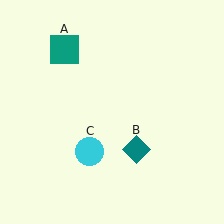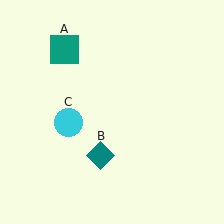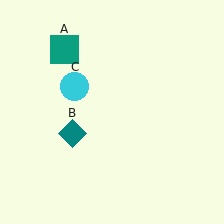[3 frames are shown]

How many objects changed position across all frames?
2 objects changed position: teal diamond (object B), cyan circle (object C).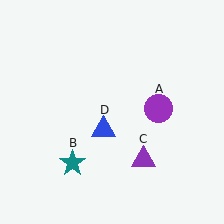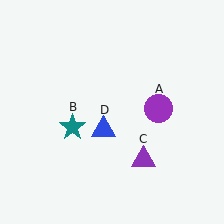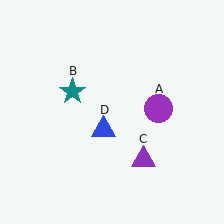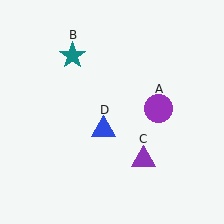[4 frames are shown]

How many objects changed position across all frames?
1 object changed position: teal star (object B).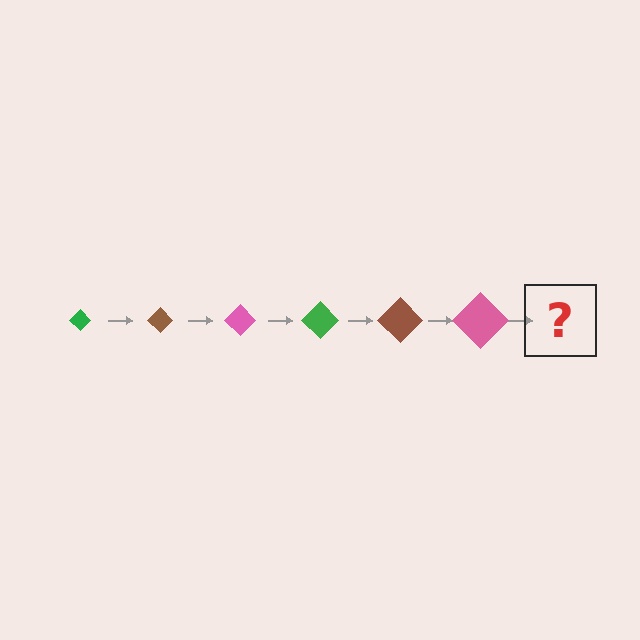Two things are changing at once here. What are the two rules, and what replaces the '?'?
The two rules are that the diamond grows larger each step and the color cycles through green, brown, and pink. The '?' should be a green diamond, larger than the previous one.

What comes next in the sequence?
The next element should be a green diamond, larger than the previous one.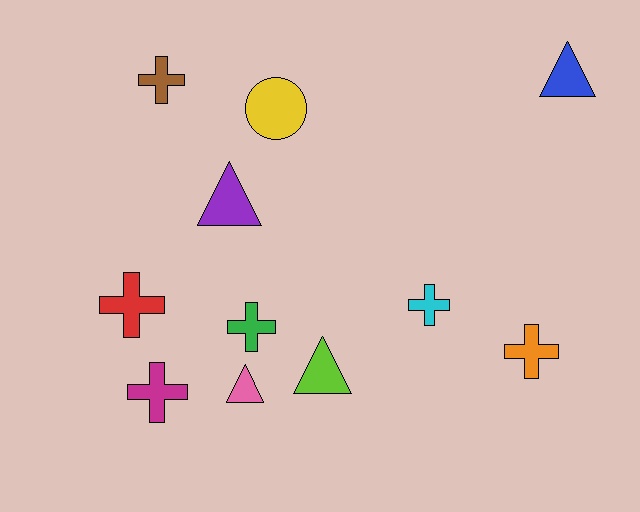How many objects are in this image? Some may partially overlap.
There are 11 objects.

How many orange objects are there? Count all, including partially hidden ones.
There is 1 orange object.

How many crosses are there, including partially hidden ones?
There are 6 crosses.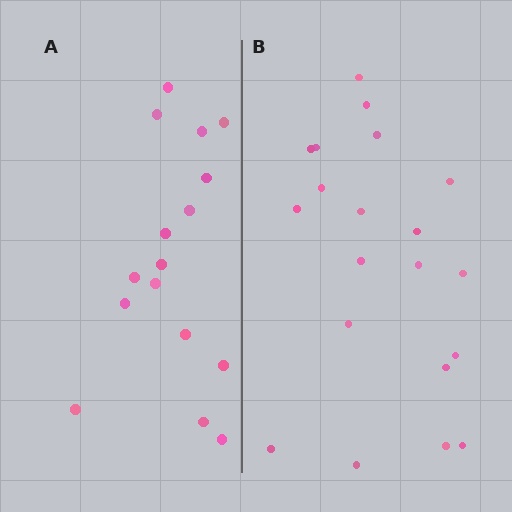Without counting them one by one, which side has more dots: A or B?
Region B (the right region) has more dots.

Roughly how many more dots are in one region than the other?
Region B has about 4 more dots than region A.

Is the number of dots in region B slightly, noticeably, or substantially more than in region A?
Region B has noticeably more, but not dramatically so. The ratio is roughly 1.2 to 1.